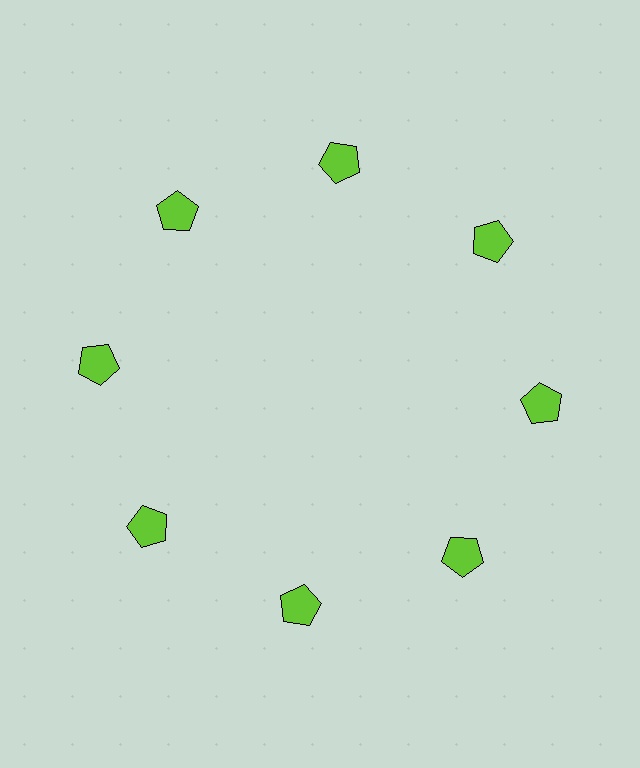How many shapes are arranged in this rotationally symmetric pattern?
There are 8 shapes, arranged in 8 groups of 1.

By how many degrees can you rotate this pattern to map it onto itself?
The pattern maps onto itself every 45 degrees of rotation.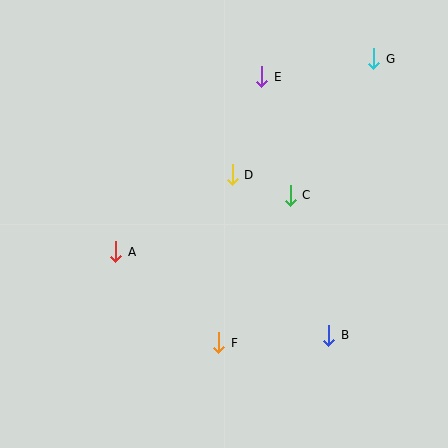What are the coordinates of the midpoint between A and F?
The midpoint between A and F is at (167, 297).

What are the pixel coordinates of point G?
Point G is at (374, 59).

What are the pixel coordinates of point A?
Point A is at (116, 252).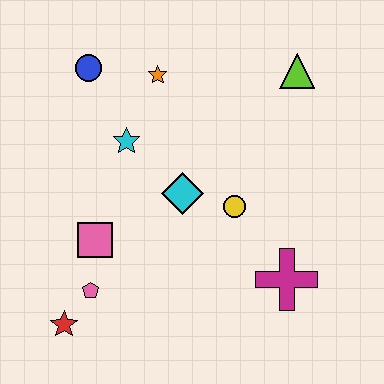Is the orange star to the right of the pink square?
Yes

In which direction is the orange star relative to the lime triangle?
The orange star is to the left of the lime triangle.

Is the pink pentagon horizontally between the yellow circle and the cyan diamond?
No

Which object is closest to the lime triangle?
The orange star is closest to the lime triangle.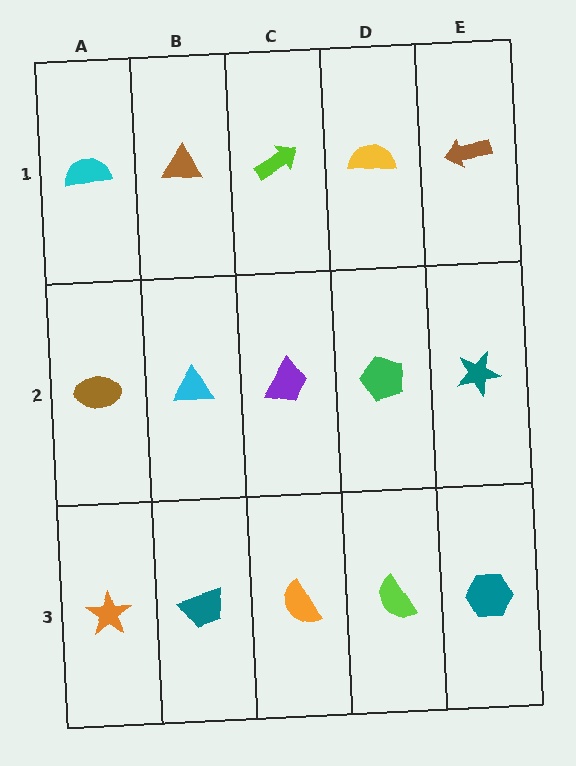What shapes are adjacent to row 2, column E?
A brown arrow (row 1, column E), a teal hexagon (row 3, column E), a green pentagon (row 2, column D).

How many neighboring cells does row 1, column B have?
3.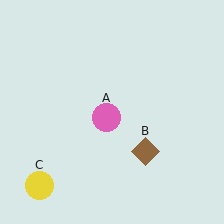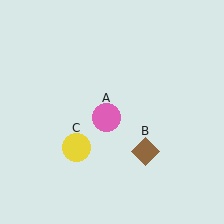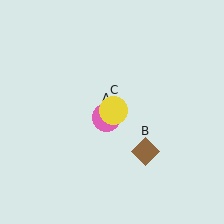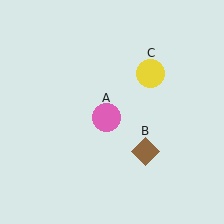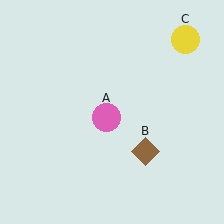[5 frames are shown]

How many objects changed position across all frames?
1 object changed position: yellow circle (object C).